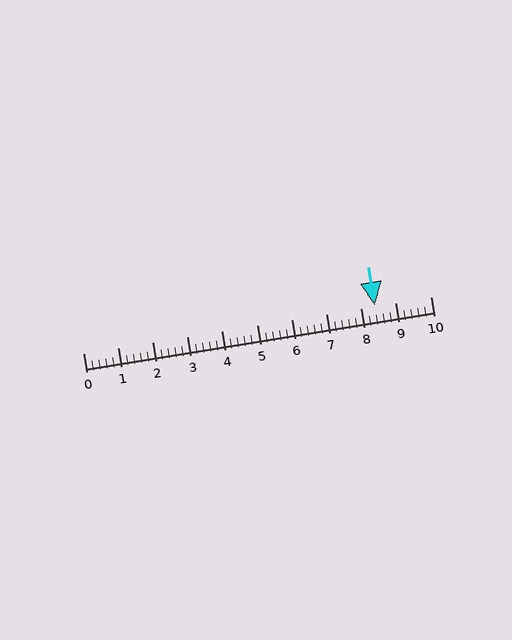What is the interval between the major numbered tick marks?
The major tick marks are spaced 1 units apart.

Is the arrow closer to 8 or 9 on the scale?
The arrow is closer to 8.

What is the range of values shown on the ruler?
The ruler shows values from 0 to 10.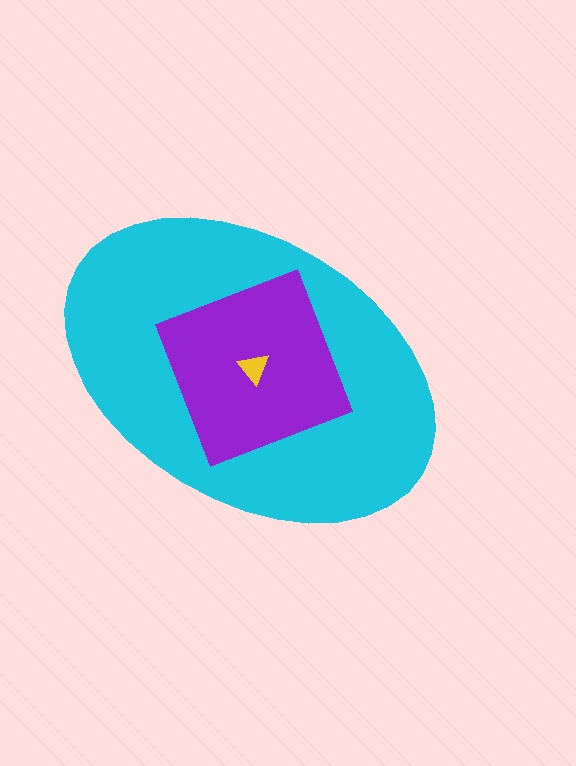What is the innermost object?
The yellow triangle.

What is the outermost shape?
The cyan ellipse.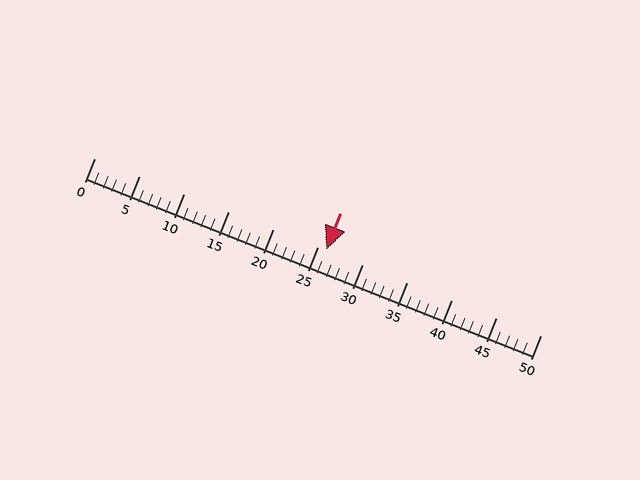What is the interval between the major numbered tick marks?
The major tick marks are spaced 5 units apart.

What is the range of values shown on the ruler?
The ruler shows values from 0 to 50.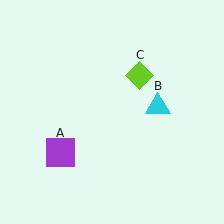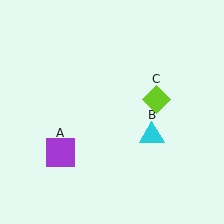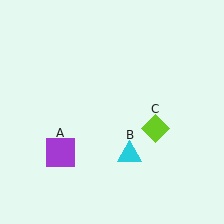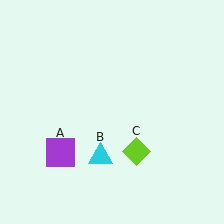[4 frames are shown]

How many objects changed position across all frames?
2 objects changed position: cyan triangle (object B), lime diamond (object C).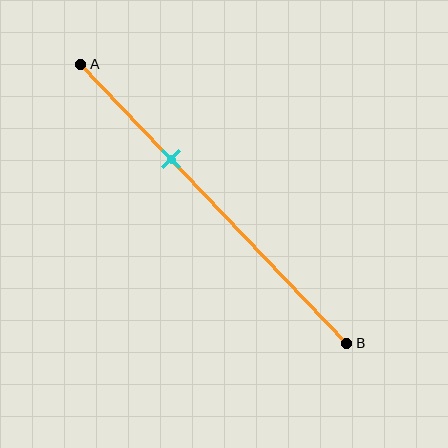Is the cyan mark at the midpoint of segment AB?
No, the mark is at about 35% from A, not at the 50% midpoint.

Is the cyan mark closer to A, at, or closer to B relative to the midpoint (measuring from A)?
The cyan mark is closer to point A than the midpoint of segment AB.